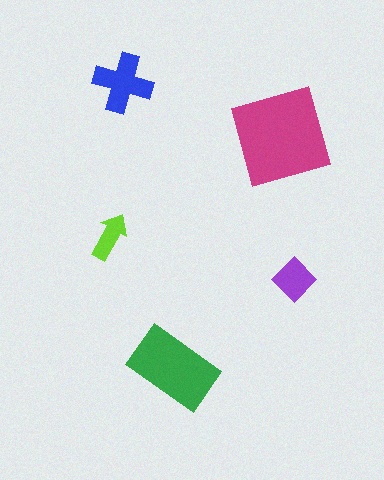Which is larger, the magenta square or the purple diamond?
The magenta square.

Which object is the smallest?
The lime arrow.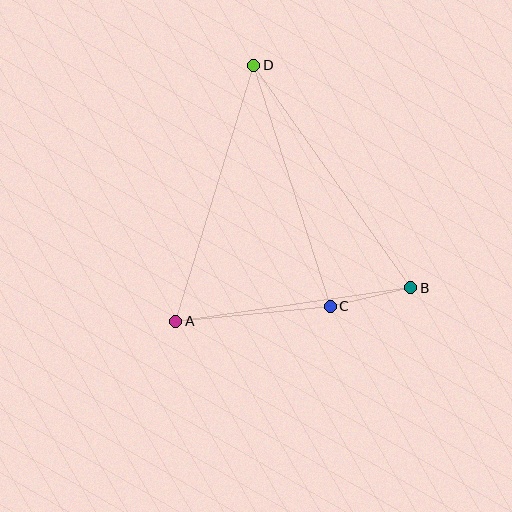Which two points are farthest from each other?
Points B and D are farthest from each other.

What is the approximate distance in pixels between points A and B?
The distance between A and B is approximately 237 pixels.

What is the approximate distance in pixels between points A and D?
The distance between A and D is approximately 267 pixels.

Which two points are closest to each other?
Points B and C are closest to each other.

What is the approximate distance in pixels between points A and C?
The distance between A and C is approximately 155 pixels.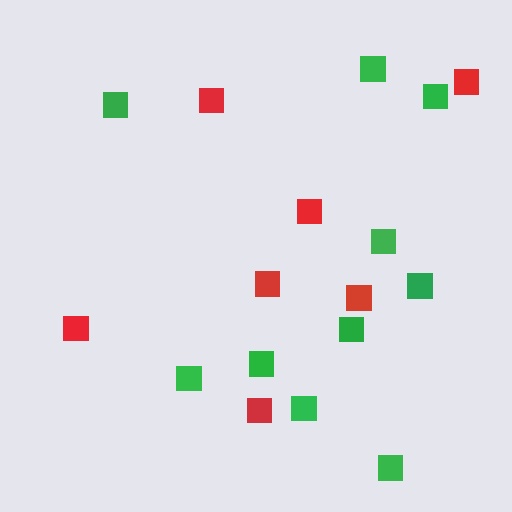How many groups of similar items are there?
There are 2 groups: one group of red squares (7) and one group of green squares (10).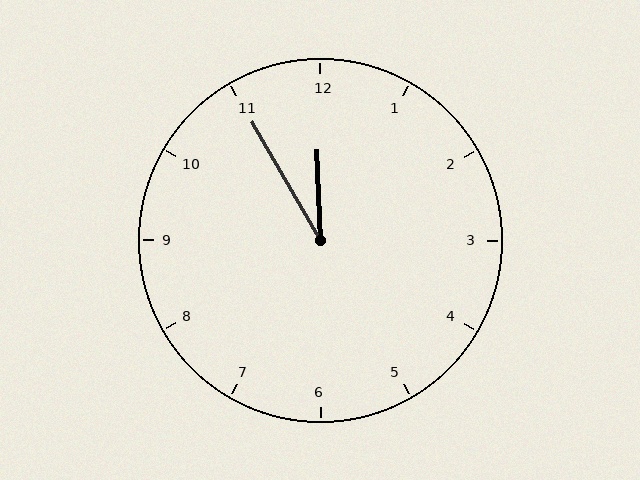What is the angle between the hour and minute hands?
Approximately 28 degrees.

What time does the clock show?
11:55.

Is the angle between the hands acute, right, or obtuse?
It is acute.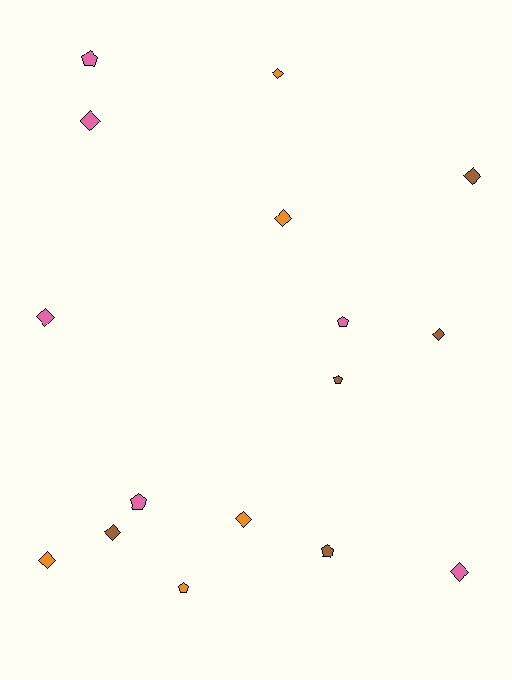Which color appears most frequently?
Pink, with 6 objects.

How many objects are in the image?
There are 16 objects.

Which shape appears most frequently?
Diamond, with 10 objects.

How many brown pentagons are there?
There are 2 brown pentagons.